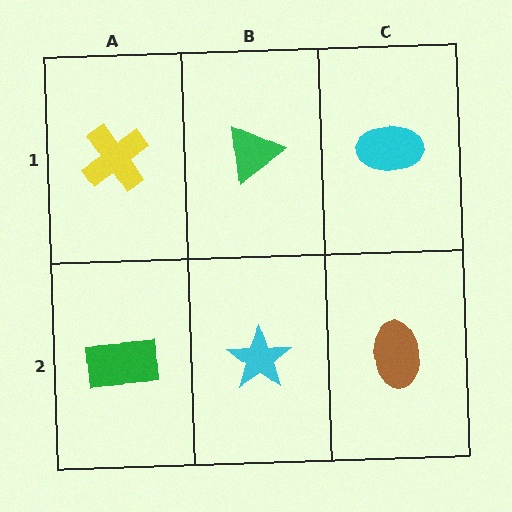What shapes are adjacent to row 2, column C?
A cyan ellipse (row 1, column C), a cyan star (row 2, column B).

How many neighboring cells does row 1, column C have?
2.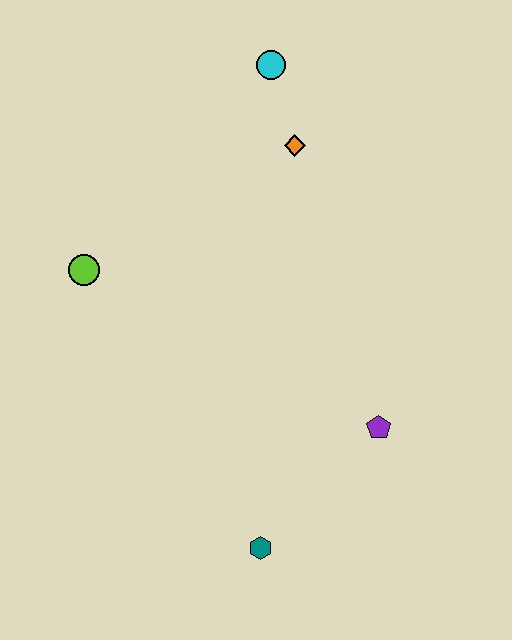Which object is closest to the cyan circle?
The orange diamond is closest to the cyan circle.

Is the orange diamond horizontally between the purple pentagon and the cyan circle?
Yes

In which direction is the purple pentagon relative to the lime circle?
The purple pentagon is to the right of the lime circle.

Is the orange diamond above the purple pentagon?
Yes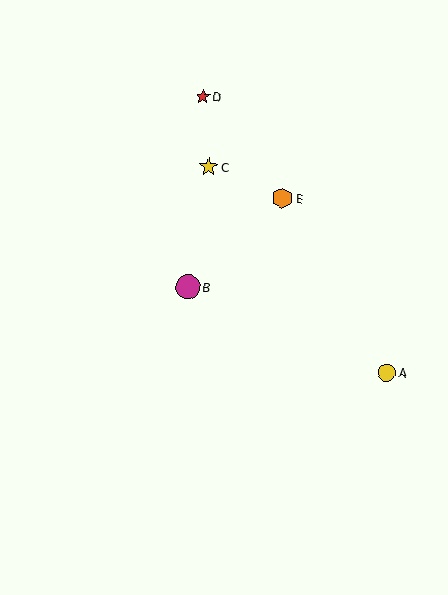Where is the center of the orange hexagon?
The center of the orange hexagon is at (282, 198).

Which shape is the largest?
The magenta circle (labeled B) is the largest.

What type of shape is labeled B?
Shape B is a magenta circle.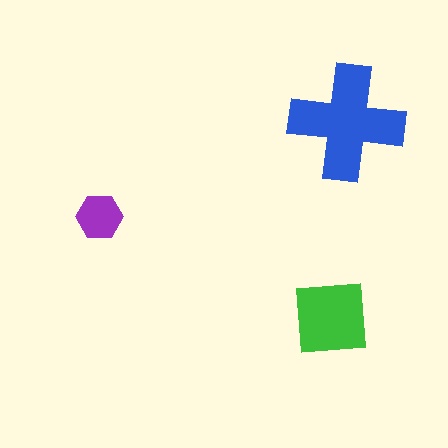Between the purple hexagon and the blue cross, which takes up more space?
The blue cross.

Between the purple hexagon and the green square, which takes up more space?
The green square.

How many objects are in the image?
There are 3 objects in the image.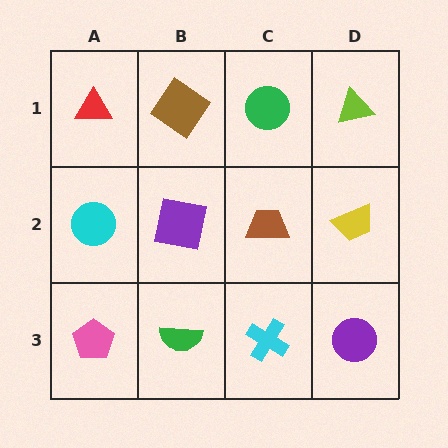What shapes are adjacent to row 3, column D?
A yellow trapezoid (row 2, column D), a cyan cross (row 3, column C).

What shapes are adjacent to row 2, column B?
A brown diamond (row 1, column B), a green semicircle (row 3, column B), a cyan circle (row 2, column A), a brown trapezoid (row 2, column C).